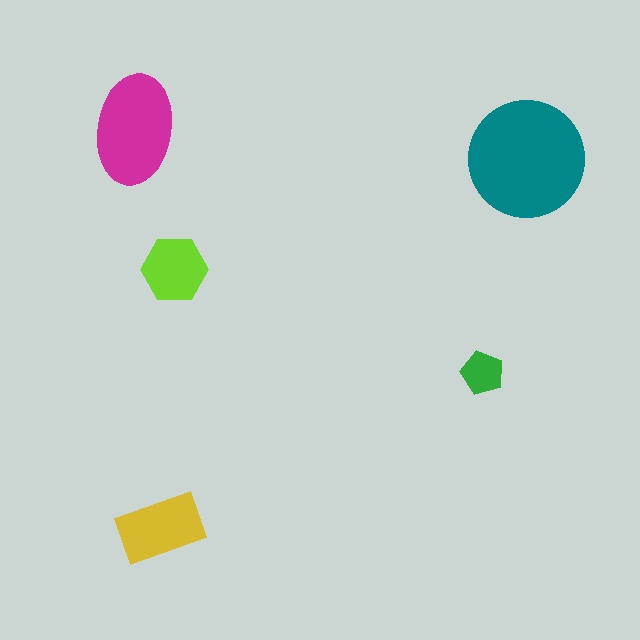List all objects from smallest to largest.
The green pentagon, the lime hexagon, the yellow rectangle, the magenta ellipse, the teal circle.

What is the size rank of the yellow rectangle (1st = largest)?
3rd.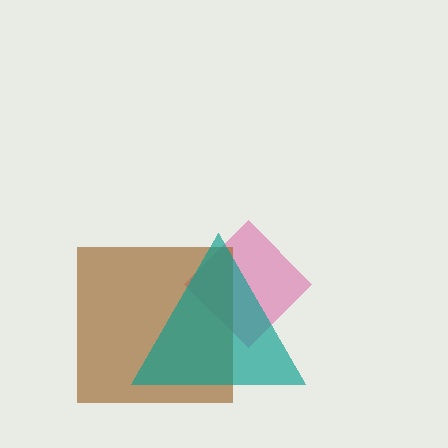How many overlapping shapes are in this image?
There are 3 overlapping shapes in the image.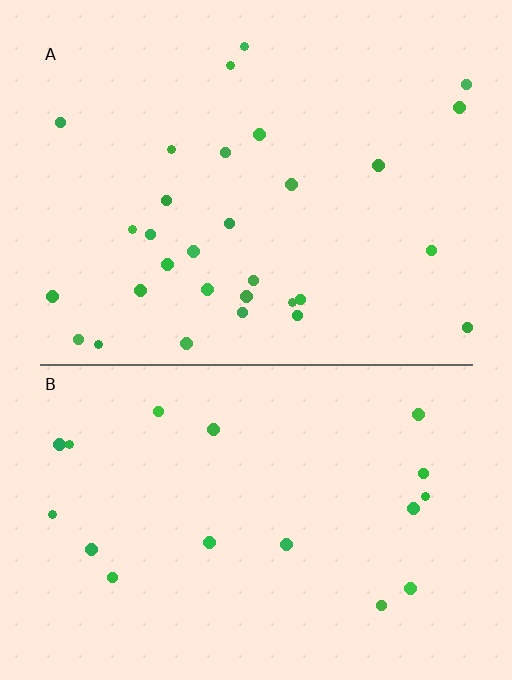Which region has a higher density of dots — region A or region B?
A (the top).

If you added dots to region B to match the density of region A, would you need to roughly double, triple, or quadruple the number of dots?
Approximately double.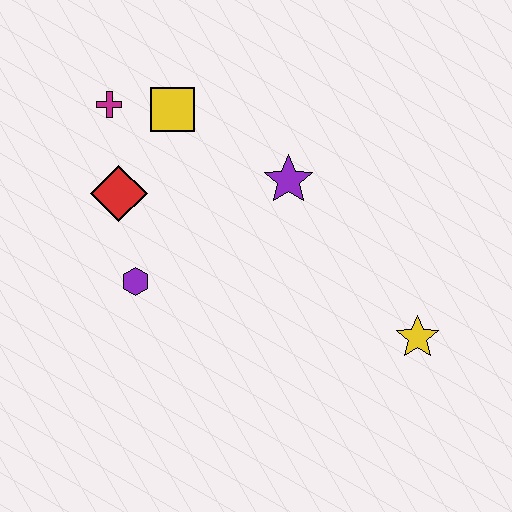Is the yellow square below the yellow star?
No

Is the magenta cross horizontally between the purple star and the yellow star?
No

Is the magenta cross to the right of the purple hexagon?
No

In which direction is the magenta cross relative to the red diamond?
The magenta cross is above the red diamond.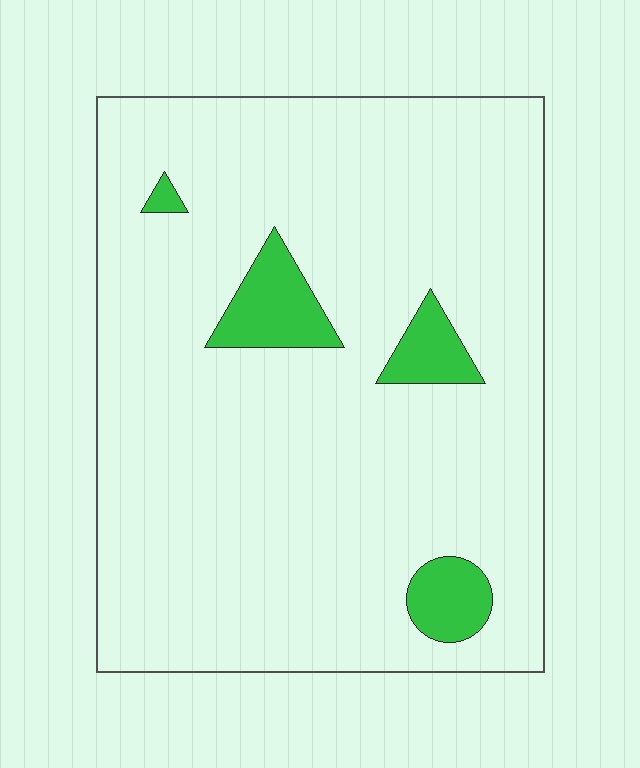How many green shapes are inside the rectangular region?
4.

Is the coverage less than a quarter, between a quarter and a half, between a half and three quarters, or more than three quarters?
Less than a quarter.